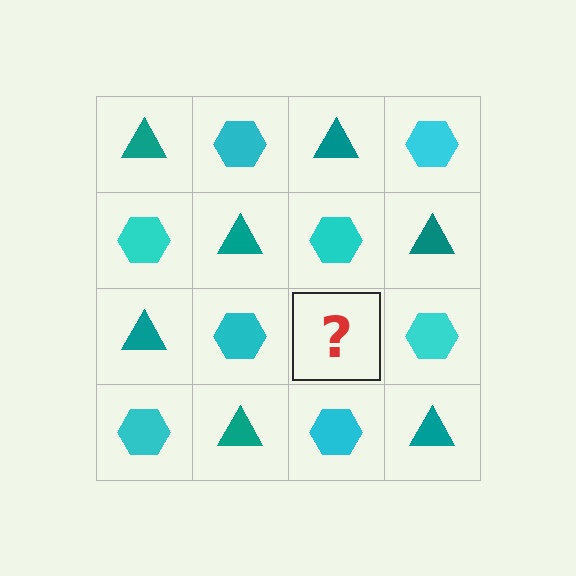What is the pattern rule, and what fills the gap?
The rule is that it alternates teal triangle and cyan hexagon in a checkerboard pattern. The gap should be filled with a teal triangle.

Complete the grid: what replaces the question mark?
The question mark should be replaced with a teal triangle.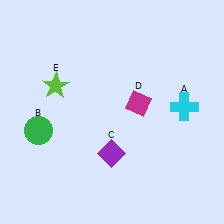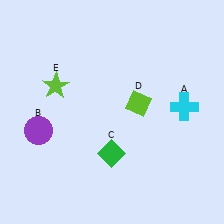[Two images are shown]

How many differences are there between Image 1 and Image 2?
There are 3 differences between the two images.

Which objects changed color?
B changed from green to purple. C changed from purple to green. D changed from magenta to lime.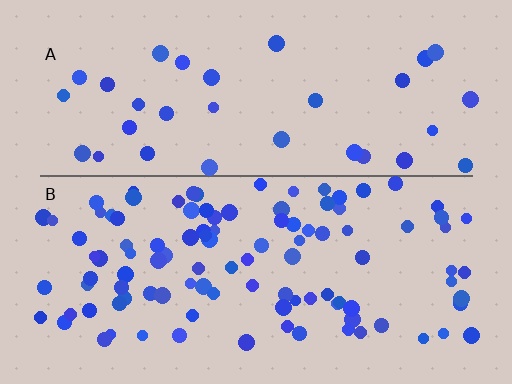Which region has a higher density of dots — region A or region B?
B (the bottom).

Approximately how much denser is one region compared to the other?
Approximately 3.1× — region B over region A.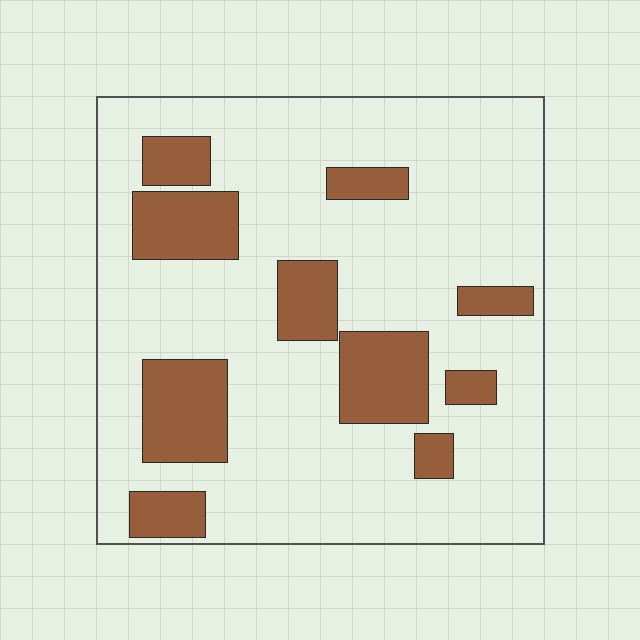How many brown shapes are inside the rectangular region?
10.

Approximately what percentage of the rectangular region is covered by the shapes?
Approximately 25%.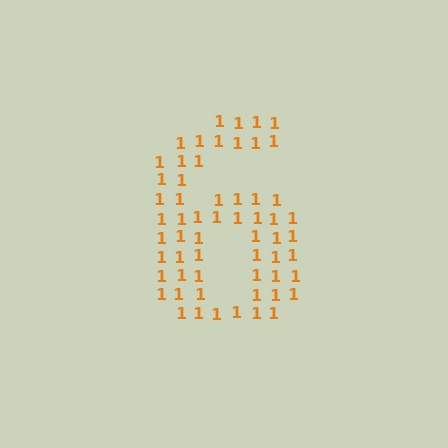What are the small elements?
The small elements are digit 1's.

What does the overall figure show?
The overall figure shows the digit 6.